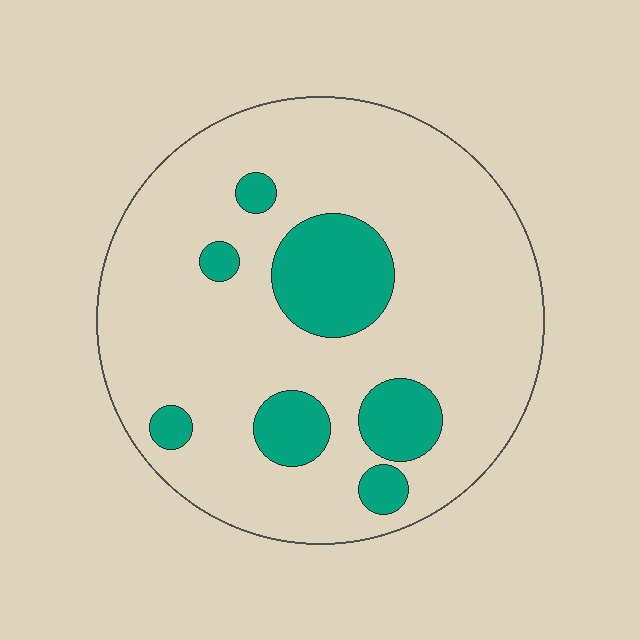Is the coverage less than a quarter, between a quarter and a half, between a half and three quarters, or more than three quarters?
Less than a quarter.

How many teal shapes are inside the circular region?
7.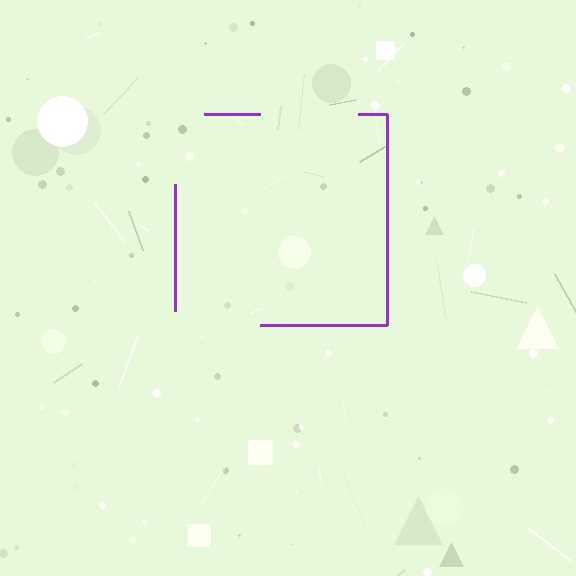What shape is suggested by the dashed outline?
The dashed outline suggests a square.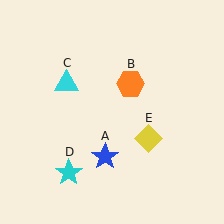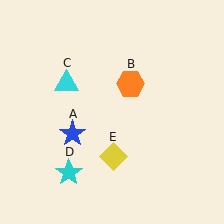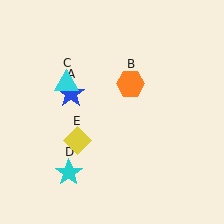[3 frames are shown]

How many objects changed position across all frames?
2 objects changed position: blue star (object A), yellow diamond (object E).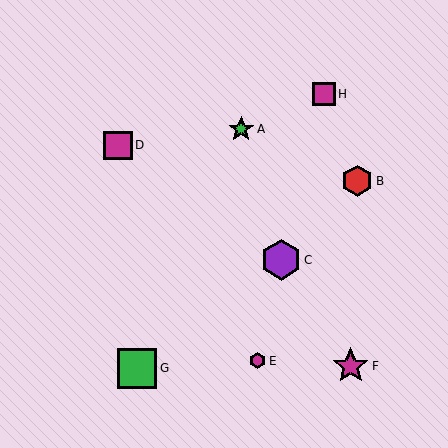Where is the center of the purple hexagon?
The center of the purple hexagon is at (281, 260).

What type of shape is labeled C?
Shape C is a purple hexagon.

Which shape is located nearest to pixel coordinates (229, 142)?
The green star (labeled A) at (241, 129) is nearest to that location.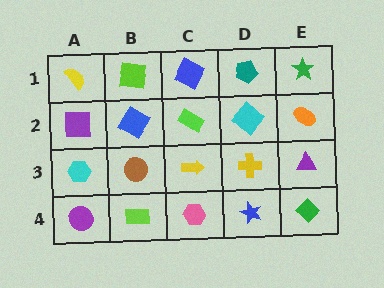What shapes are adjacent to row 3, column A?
A purple square (row 2, column A), a purple circle (row 4, column A), a brown circle (row 3, column B).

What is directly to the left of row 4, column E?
A blue star.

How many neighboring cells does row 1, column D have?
3.